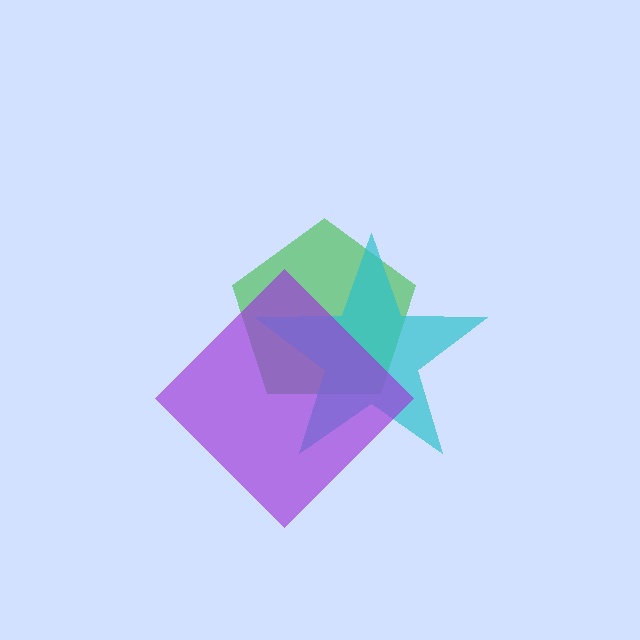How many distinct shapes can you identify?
There are 3 distinct shapes: a green pentagon, a cyan star, a purple diamond.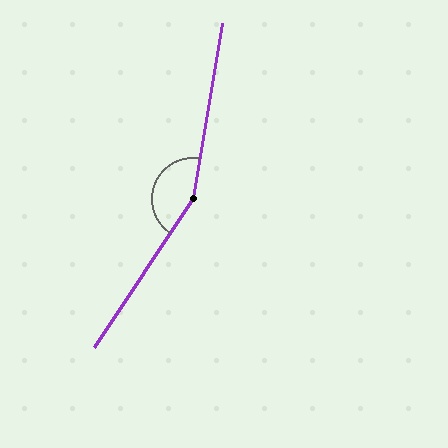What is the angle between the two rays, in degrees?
Approximately 156 degrees.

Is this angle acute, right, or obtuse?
It is obtuse.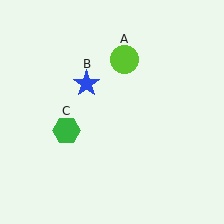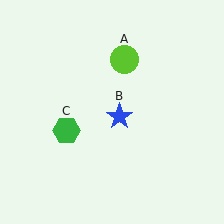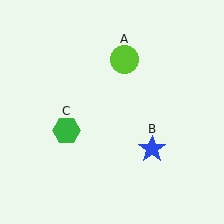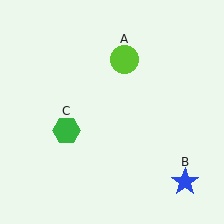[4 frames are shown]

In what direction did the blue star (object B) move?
The blue star (object B) moved down and to the right.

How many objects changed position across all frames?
1 object changed position: blue star (object B).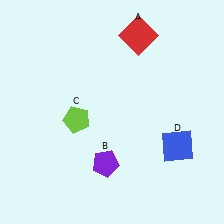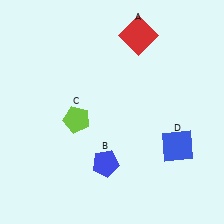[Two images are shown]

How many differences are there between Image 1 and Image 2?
There is 1 difference between the two images.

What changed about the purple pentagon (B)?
In Image 1, B is purple. In Image 2, it changed to blue.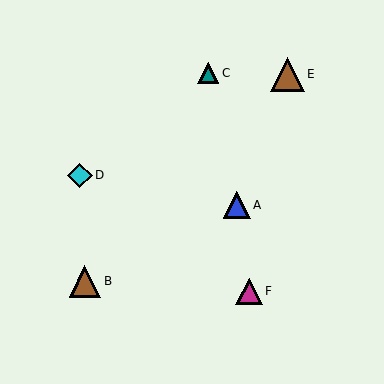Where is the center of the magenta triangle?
The center of the magenta triangle is at (249, 291).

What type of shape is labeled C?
Shape C is a teal triangle.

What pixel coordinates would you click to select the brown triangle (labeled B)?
Click at (85, 281) to select the brown triangle B.